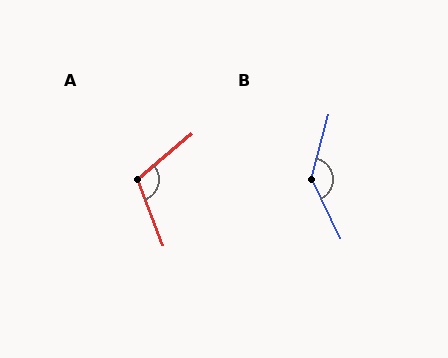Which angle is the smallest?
A, at approximately 108 degrees.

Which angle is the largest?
B, at approximately 139 degrees.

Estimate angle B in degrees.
Approximately 139 degrees.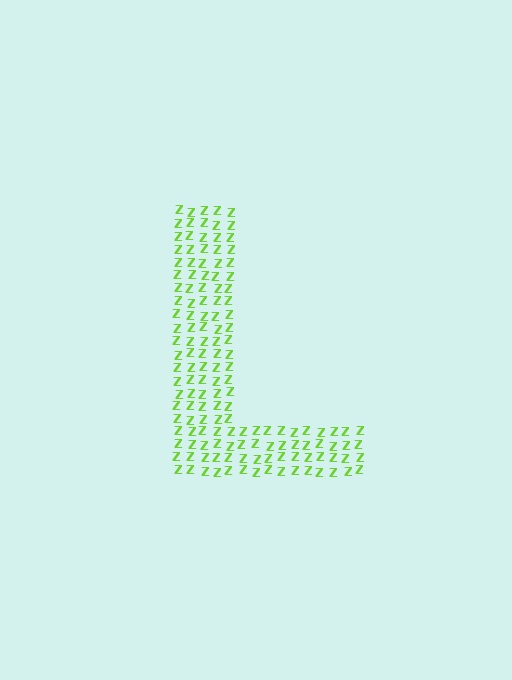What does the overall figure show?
The overall figure shows the letter L.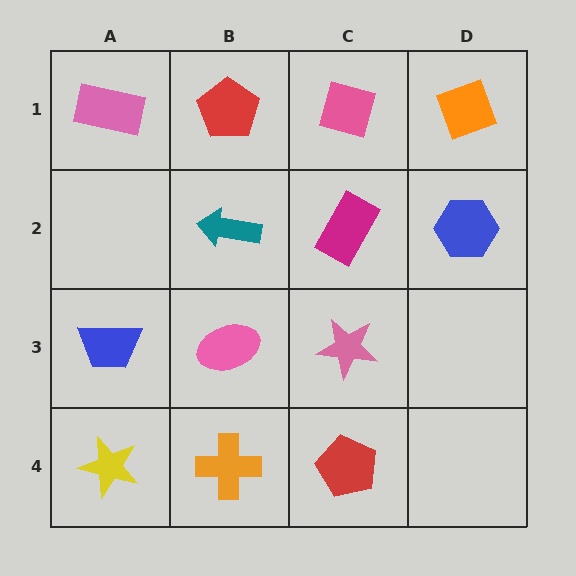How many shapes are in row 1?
4 shapes.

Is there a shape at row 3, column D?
No, that cell is empty.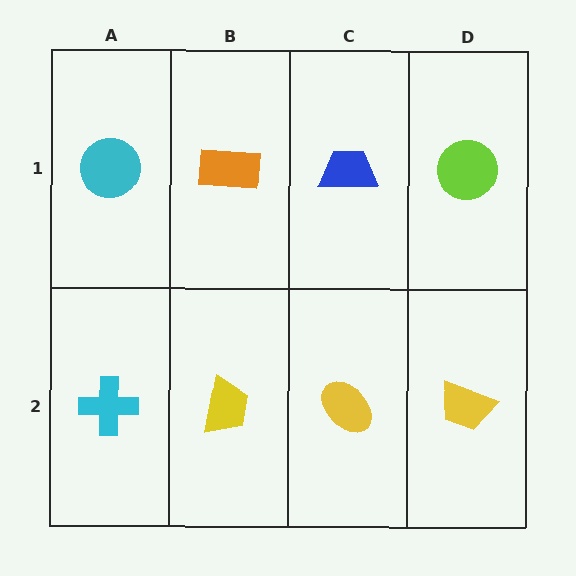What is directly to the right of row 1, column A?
An orange rectangle.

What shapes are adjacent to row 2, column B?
An orange rectangle (row 1, column B), a cyan cross (row 2, column A), a yellow ellipse (row 2, column C).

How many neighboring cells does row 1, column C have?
3.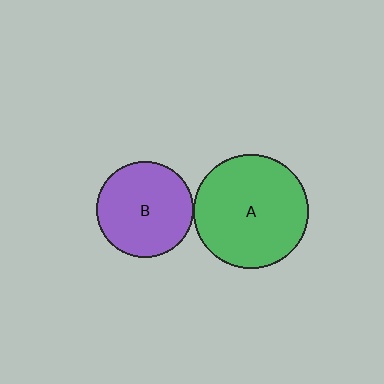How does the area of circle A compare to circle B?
Approximately 1.4 times.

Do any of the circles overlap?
No, none of the circles overlap.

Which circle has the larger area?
Circle A (green).